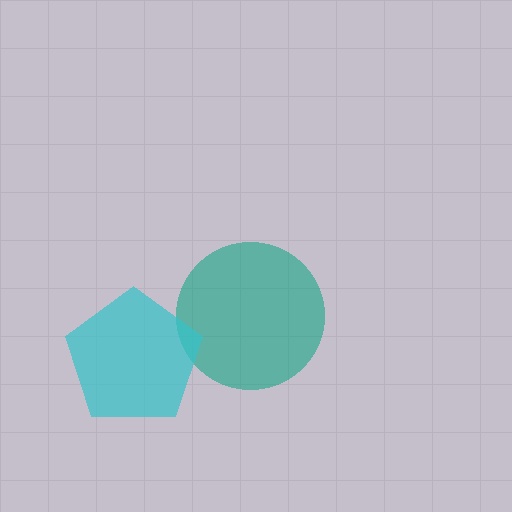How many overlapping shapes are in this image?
There are 2 overlapping shapes in the image.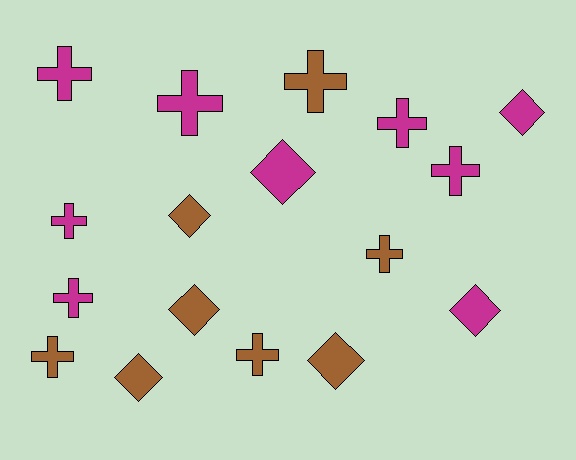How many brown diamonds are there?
There are 4 brown diamonds.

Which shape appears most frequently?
Cross, with 10 objects.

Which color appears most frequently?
Magenta, with 9 objects.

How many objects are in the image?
There are 17 objects.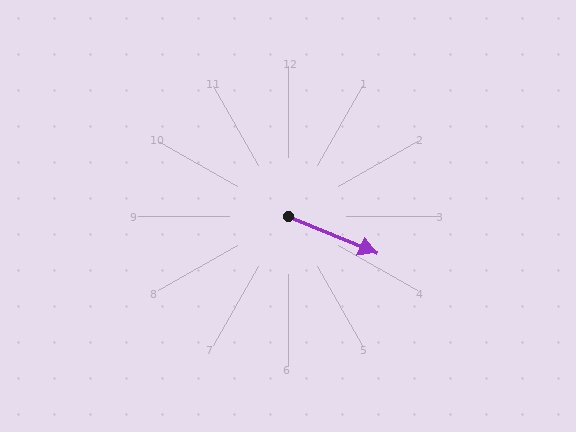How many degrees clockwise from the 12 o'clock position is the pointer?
Approximately 113 degrees.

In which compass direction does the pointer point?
Southeast.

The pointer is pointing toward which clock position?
Roughly 4 o'clock.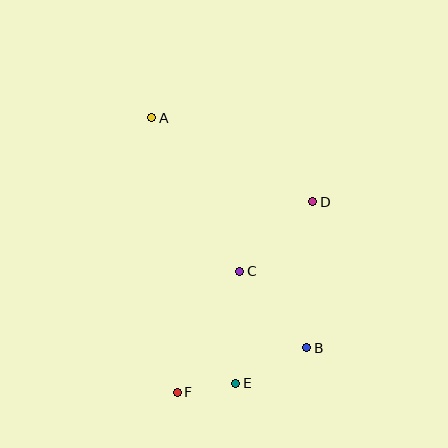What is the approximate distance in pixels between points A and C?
The distance between A and C is approximately 177 pixels.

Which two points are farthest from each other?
Points A and E are farthest from each other.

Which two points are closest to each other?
Points E and F are closest to each other.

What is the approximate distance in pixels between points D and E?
The distance between D and E is approximately 197 pixels.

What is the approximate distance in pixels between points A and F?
The distance between A and F is approximately 276 pixels.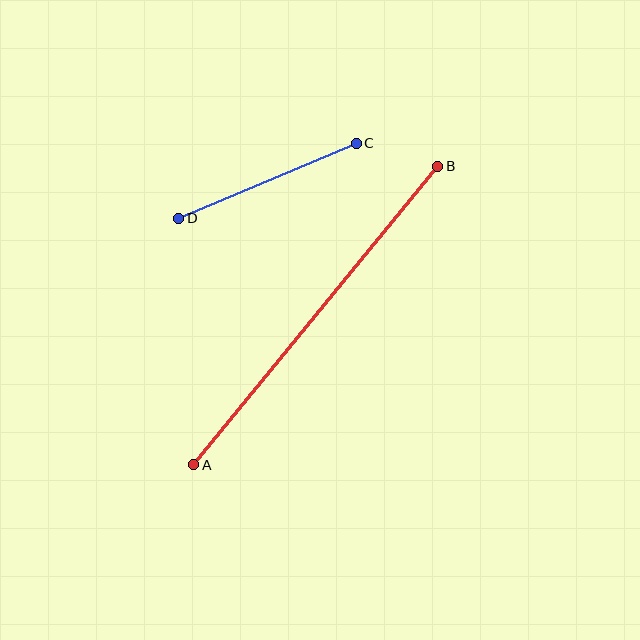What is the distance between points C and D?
The distance is approximately 193 pixels.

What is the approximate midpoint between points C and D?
The midpoint is at approximately (268, 181) pixels.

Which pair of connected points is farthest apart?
Points A and B are farthest apart.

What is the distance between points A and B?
The distance is approximately 385 pixels.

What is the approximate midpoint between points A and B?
The midpoint is at approximately (316, 316) pixels.